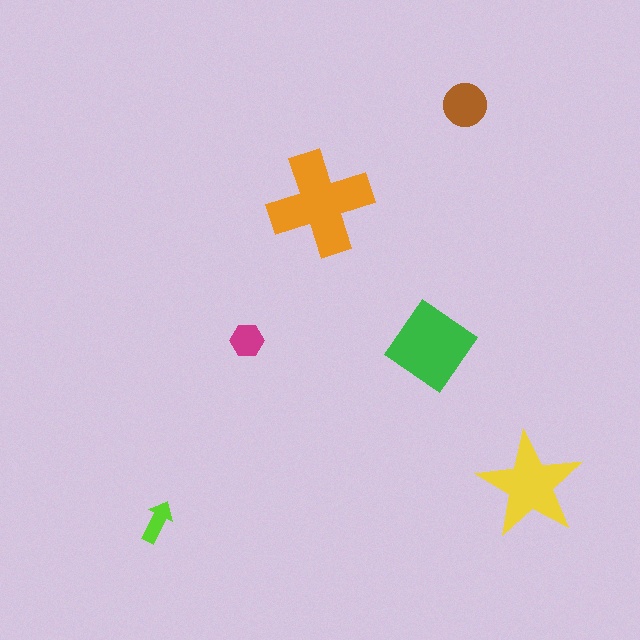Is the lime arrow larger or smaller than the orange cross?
Smaller.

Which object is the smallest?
The lime arrow.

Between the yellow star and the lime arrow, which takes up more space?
The yellow star.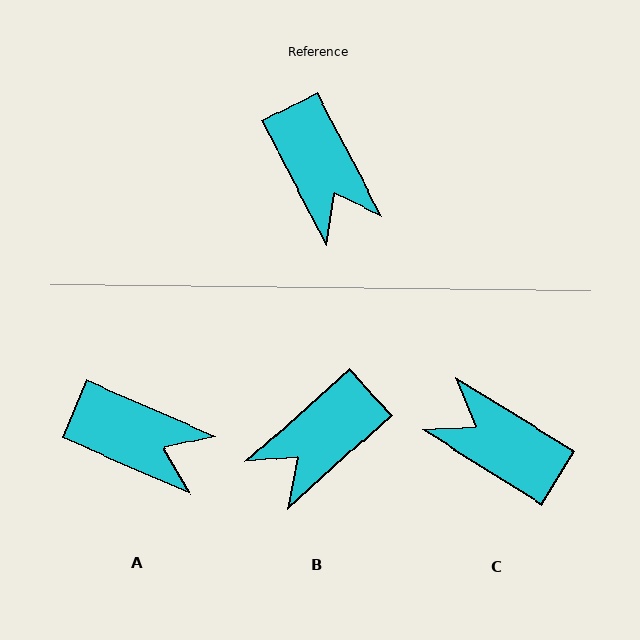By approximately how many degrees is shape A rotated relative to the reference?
Approximately 39 degrees counter-clockwise.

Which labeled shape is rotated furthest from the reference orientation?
C, about 150 degrees away.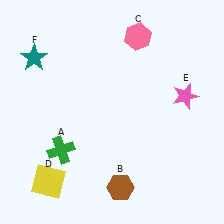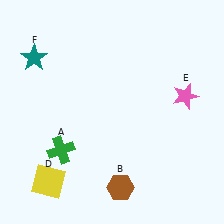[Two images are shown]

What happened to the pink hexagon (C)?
The pink hexagon (C) was removed in Image 2. It was in the top-right area of Image 1.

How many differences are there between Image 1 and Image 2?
There is 1 difference between the two images.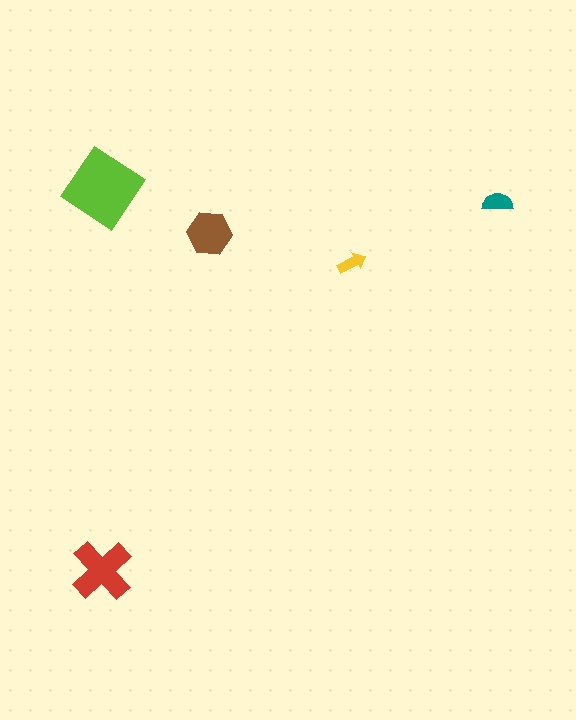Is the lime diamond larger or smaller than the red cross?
Larger.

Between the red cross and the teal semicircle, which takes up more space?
The red cross.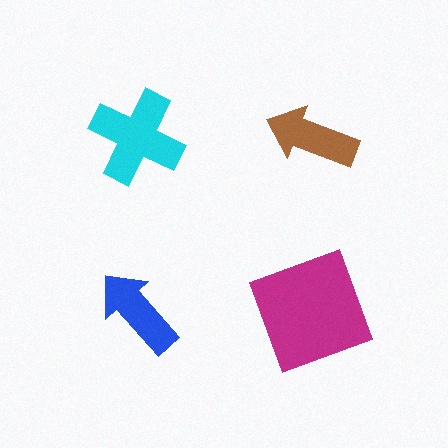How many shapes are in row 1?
2 shapes.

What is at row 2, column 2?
A magenta square.